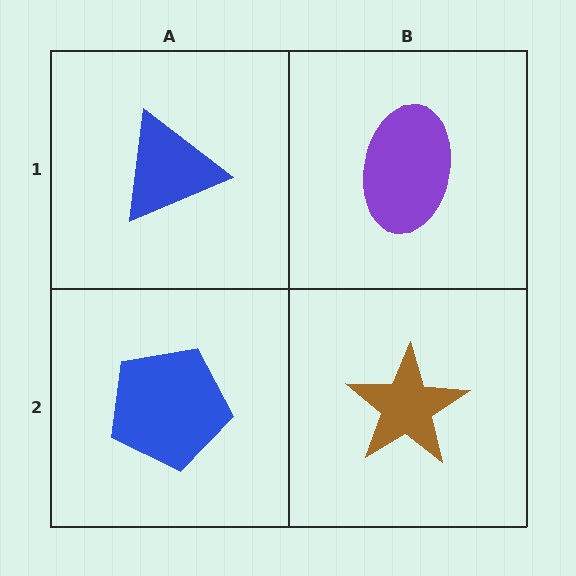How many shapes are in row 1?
2 shapes.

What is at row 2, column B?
A brown star.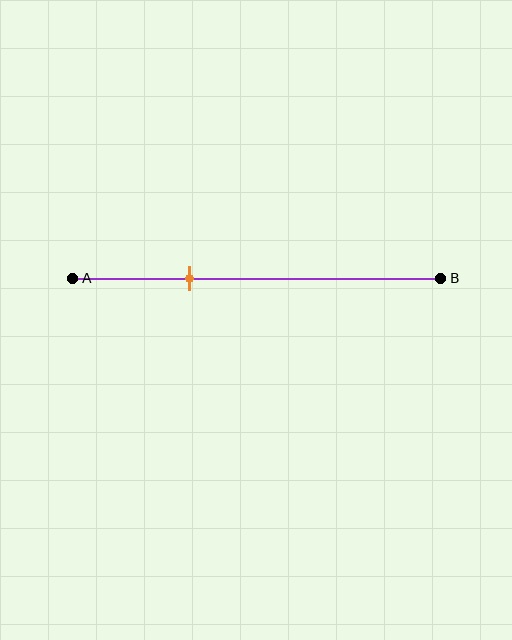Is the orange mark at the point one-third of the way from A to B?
Yes, the mark is approximately at the one-third point.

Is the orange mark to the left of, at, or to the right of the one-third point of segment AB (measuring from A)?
The orange mark is approximately at the one-third point of segment AB.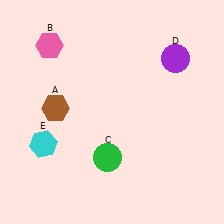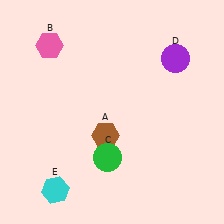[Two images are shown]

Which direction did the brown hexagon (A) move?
The brown hexagon (A) moved right.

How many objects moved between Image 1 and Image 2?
2 objects moved between the two images.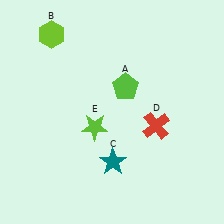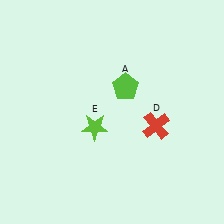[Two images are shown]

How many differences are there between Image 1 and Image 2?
There are 2 differences between the two images.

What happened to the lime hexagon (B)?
The lime hexagon (B) was removed in Image 2. It was in the top-left area of Image 1.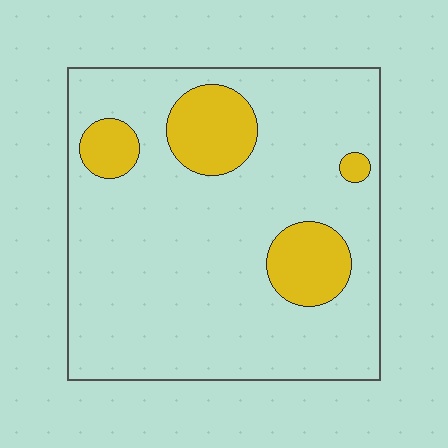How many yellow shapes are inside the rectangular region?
4.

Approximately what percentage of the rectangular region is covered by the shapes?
Approximately 15%.